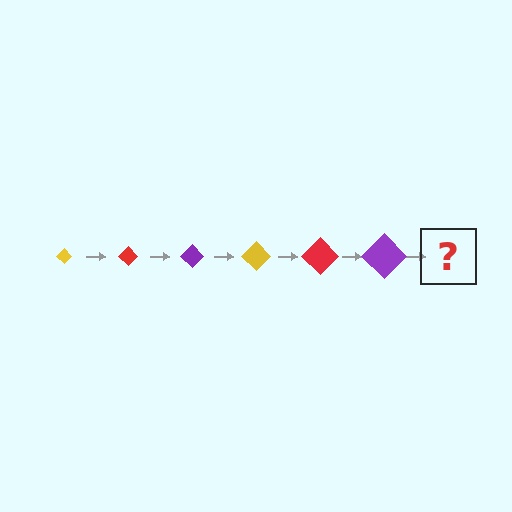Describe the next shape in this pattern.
It should be a yellow diamond, larger than the previous one.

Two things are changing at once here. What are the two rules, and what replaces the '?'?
The two rules are that the diamond grows larger each step and the color cycles through yellow, red, and purple. The '?' should be a yellow diamond, larger than the previous one.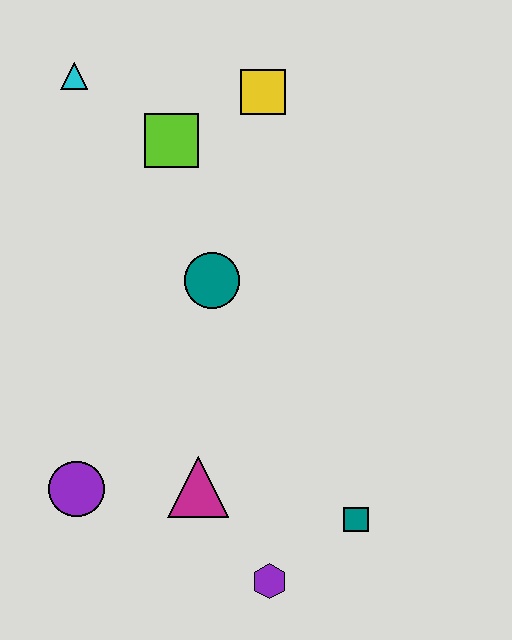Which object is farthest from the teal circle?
The purple hexagon is farthest from the teal circle.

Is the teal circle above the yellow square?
No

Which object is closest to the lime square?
The yellow square is closest to the lime square.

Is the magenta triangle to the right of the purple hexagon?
No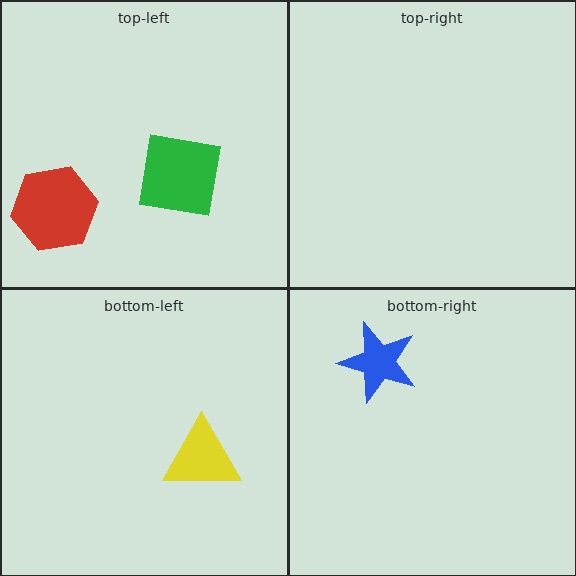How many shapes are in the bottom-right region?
1.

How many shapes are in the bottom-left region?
1.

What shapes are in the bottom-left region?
The yellow triangle.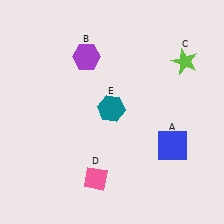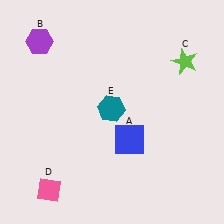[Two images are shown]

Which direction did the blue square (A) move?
The blue square (A) moved left.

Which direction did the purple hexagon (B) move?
The purple hexagon (B) moved left.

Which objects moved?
The objects that moved are: the blue square (A), the purple hexagon (B), the pink diamond (D).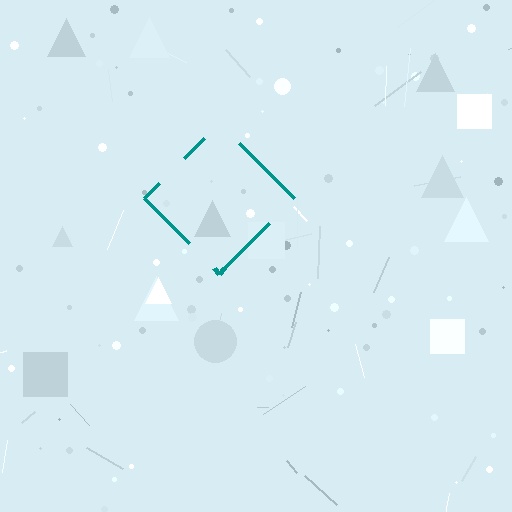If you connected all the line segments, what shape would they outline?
They would outline a diamond.